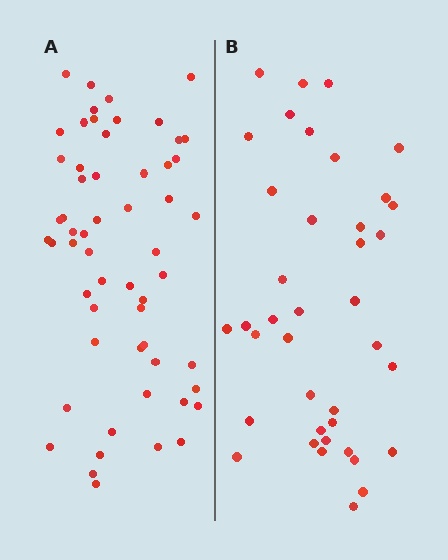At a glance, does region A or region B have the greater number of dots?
Region A (the left region) has more dots.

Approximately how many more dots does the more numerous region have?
Region A has approximately 20 more dots than region B.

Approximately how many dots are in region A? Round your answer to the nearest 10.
About 60 dots. (The exact count is 57, which rounds to 60.)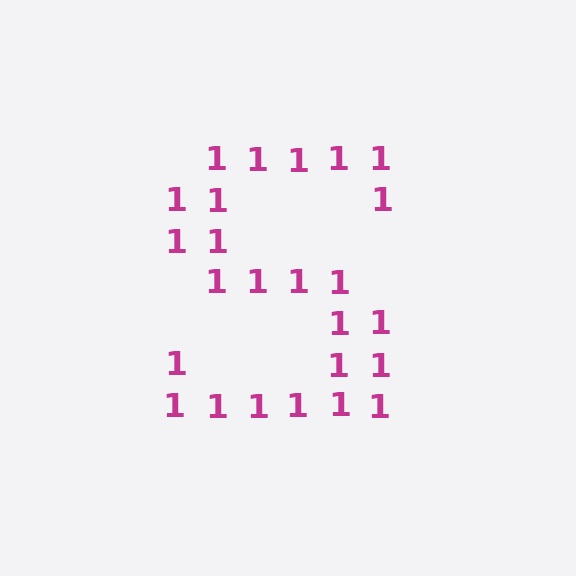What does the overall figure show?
The overall figure shows the letter S.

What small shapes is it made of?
It is made of small digit 1's.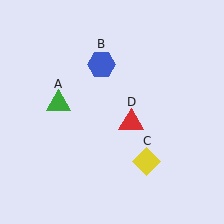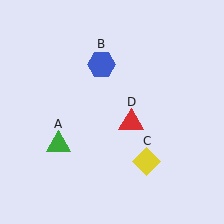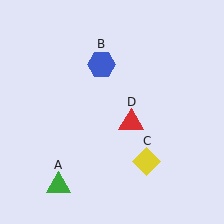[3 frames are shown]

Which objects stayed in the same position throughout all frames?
Blue hexagon (object B) and yellow diamond (object C) and red triangle (object D) remained stationary.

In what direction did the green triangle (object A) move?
The green triangle (object A) moved down.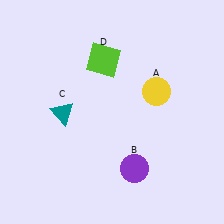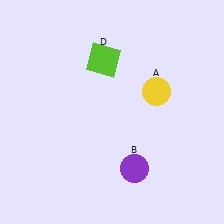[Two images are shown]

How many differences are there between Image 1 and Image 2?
There is 1 difference between the two images.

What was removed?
The teal triangle (C) was removed in Image 2.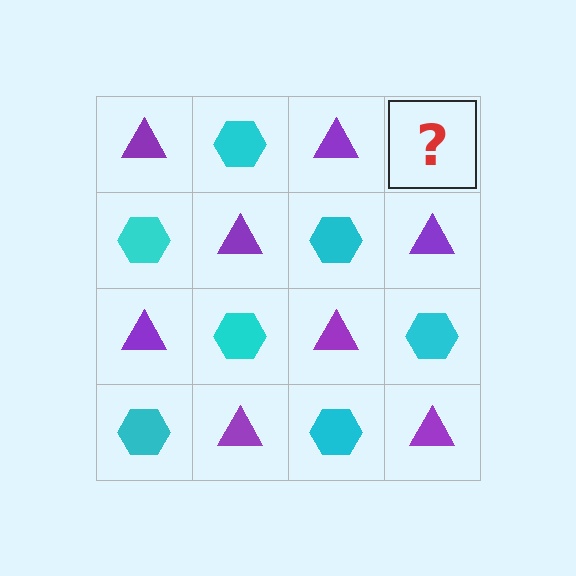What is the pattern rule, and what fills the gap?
The rule is that it alternates purple triangle and cyan hexagon in a checkerboard pattern. The gap should be filled with a cyan hexagon.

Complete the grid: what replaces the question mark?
The question mark should be replaced with a cyan hexagon.